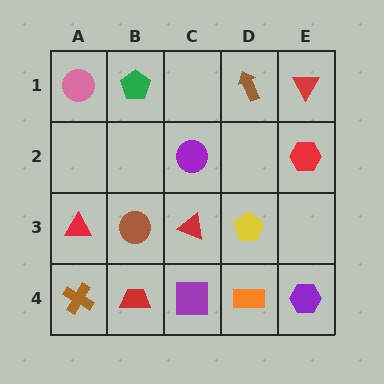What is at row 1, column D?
A brown arrow.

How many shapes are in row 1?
4 shapes.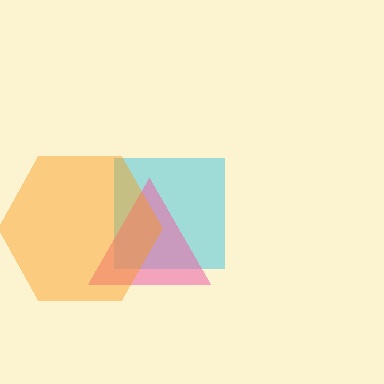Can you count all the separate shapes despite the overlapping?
Yes, there are 3 separate shapes.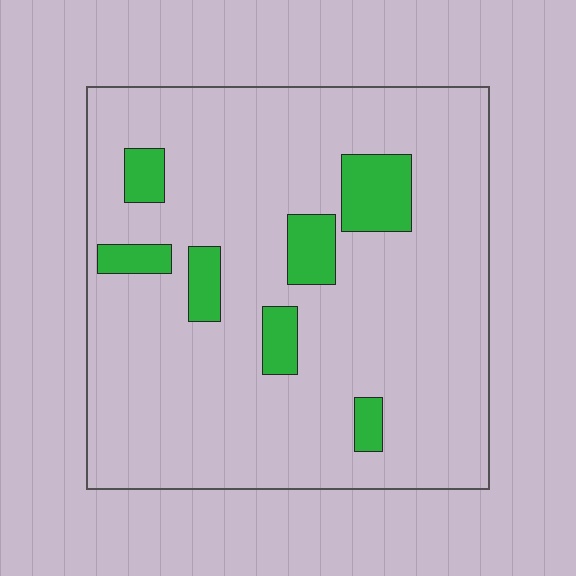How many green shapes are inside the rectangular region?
7.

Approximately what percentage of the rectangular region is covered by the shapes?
Approximately 10%.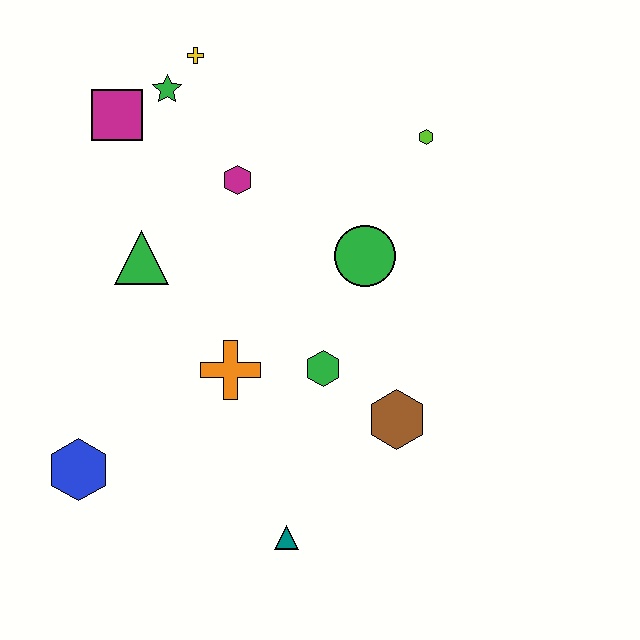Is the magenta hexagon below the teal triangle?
No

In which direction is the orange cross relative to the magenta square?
The orange cross is below the magenta square.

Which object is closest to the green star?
The yellow cross is closest to the green star.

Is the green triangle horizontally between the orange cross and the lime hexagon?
No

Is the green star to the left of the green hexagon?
Yes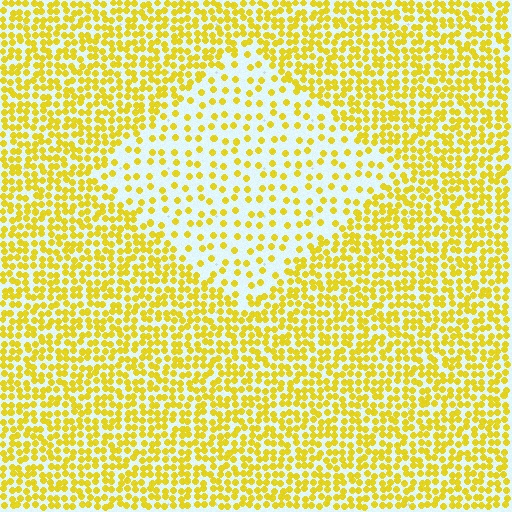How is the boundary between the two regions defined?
The boundary is defined by a change in element density (approximately 2.5x ratio). All elements are the same color, size, and shape.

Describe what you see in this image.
The image contains small yellow elements arranged at two different densities. A diamond-shaped region is visible where the elements are less densely packed than the surrounding area.